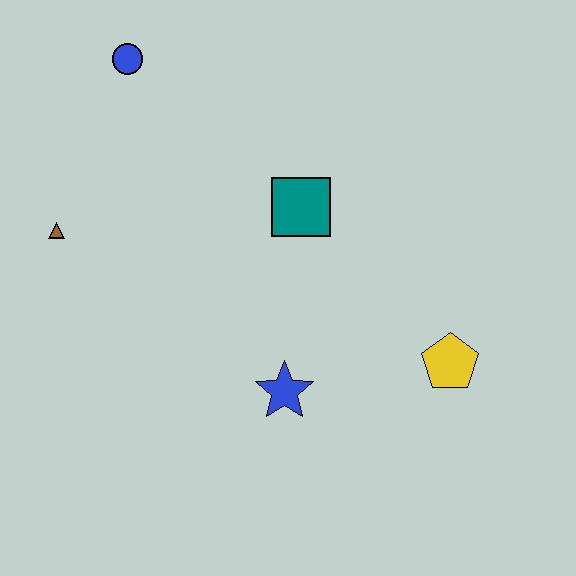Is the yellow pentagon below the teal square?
Yes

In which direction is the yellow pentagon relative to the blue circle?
The yellow pentagon is to the right of the blue circle.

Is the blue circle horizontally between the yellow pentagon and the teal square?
No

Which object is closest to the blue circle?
The brown triangle is closest to the blue circle.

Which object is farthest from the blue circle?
The yellow pentagon is farthest from the blue circle.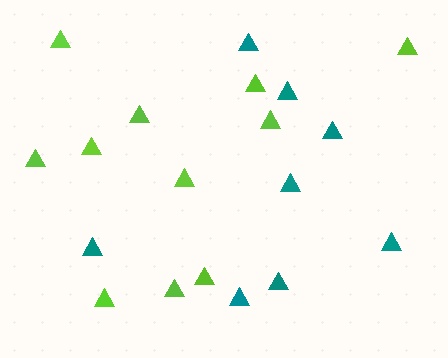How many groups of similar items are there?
There are 2 groups: one group of teal triangles (8) and one group of lime triangles (11).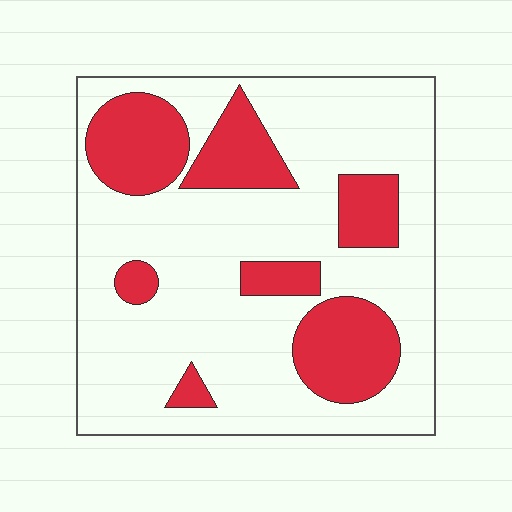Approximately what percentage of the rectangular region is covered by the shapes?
Approximately 25%.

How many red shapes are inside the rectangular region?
7.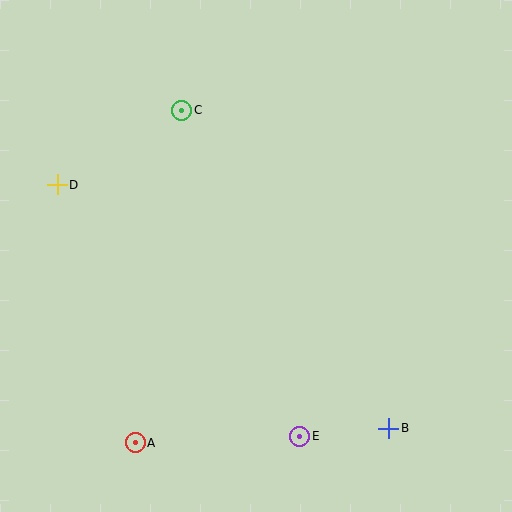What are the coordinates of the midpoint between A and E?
The midpoint between A and E is at (218, 440).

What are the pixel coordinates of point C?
Point C is at (182, 110).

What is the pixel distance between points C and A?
The distance between C and A is 335 pixels.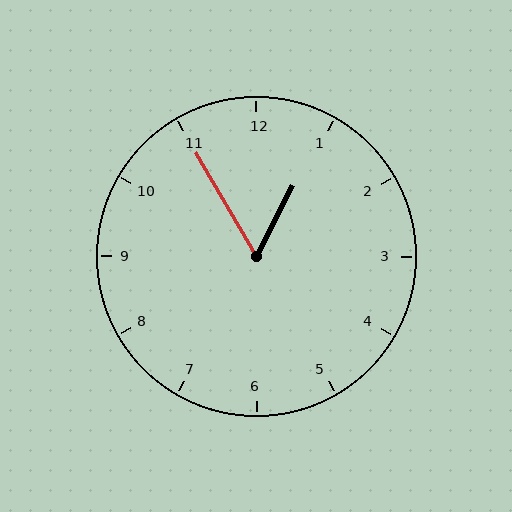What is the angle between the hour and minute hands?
Approximately 58 degrees.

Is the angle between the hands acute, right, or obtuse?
It is acute.